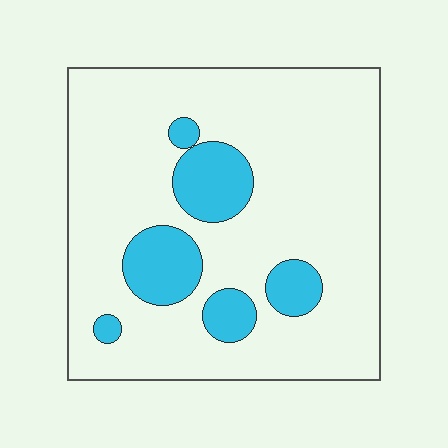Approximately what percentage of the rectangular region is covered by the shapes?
Approximately 15%.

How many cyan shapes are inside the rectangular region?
6.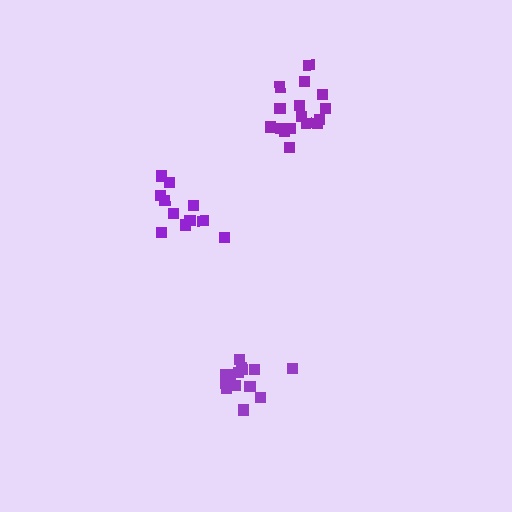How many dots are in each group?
Group 1: 11 dots, Group 2: 16 dots, Group 3: 14 dots (41 total).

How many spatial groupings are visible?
There are 3 spatial groupings.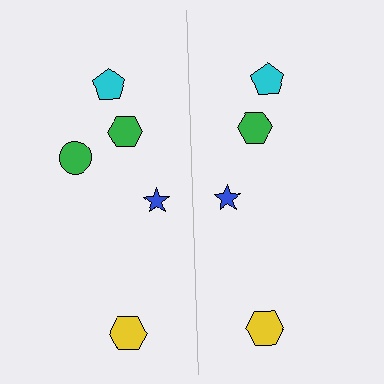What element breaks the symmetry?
A green circle is missing from the right side.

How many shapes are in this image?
There are 9 shapes in this image.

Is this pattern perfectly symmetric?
No, the pattern is not perfectly symmetric. A green circle is missing from the right side.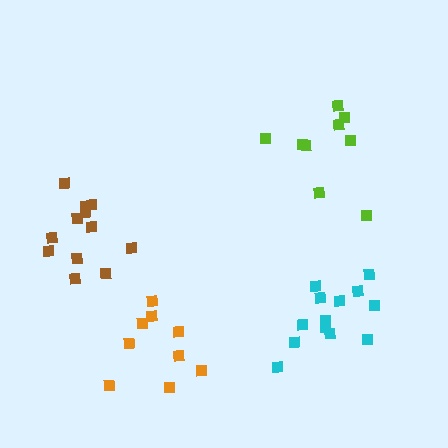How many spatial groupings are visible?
There are 4 spatial groupings.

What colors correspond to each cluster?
The clusters are colored: lime, brown, orange, cyan.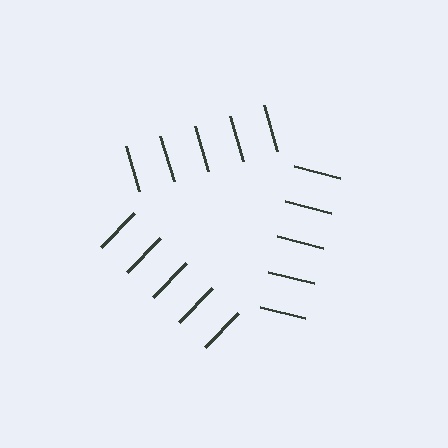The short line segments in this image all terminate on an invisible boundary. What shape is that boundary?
An illusory triangle — the line segments terminate on its edges but no continuous stroke is drawn.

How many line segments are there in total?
15 — 5 along each of the 3 edges.